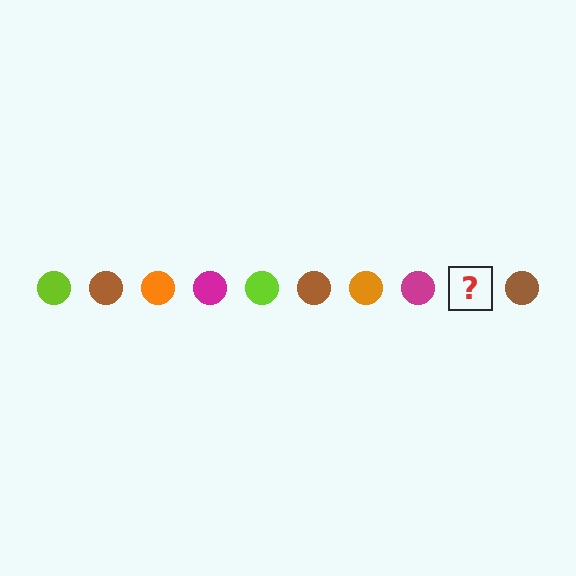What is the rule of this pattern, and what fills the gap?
The rule is that the pattern cycles through lime, brown, orange, magenta circles. The gap should be filled with a lime circle.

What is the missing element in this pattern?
The missing element is a lime circle.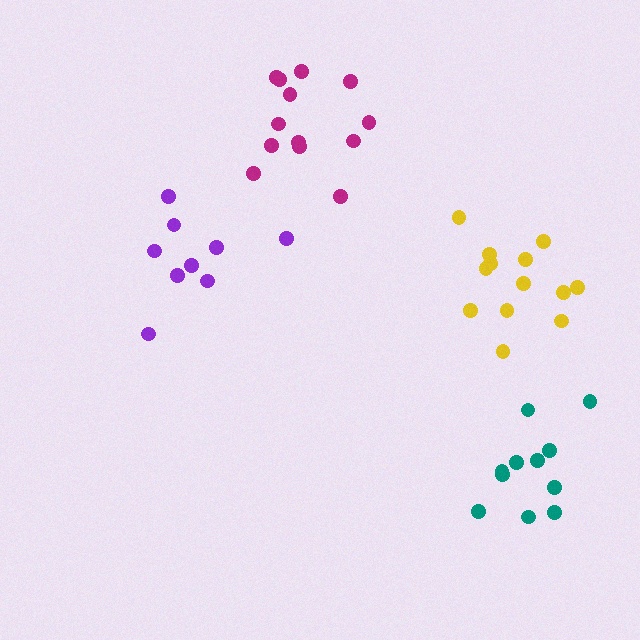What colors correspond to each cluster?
The clusters are colored: purple, yellow, teal, magenta.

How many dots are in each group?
Group 1: 9 dots, Group 2: 13 dots, Group 3: 11 dots, Group 4: 13 dots (46 total).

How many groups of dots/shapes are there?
There are 4 groups.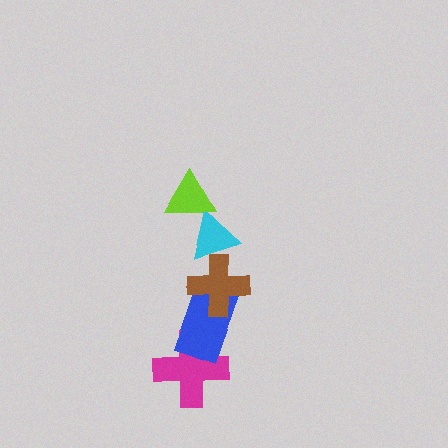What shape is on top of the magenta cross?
The blue rectangle is on top of the magenta cross.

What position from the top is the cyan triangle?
The cyan triangle is 2nd from the top.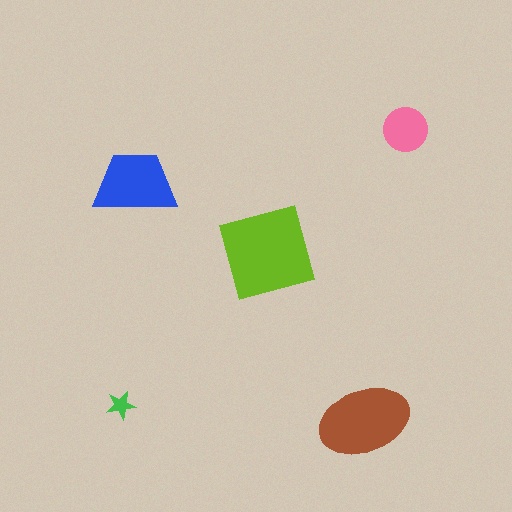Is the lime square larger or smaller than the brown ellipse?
Larger.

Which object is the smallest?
The green star.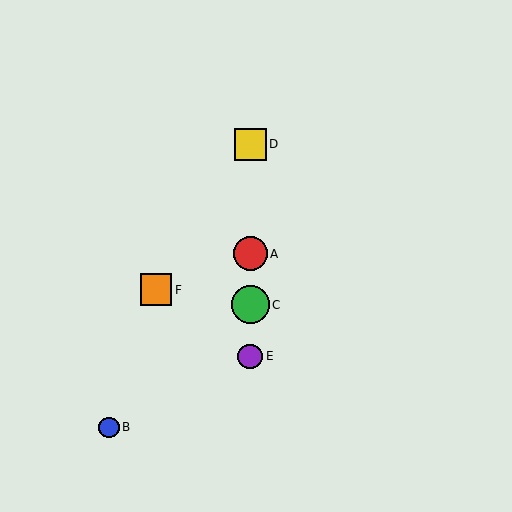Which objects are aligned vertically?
Objects A, C, D, E are aligned vertically.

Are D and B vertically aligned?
No, D is at x≈250 and B is at x≈109.